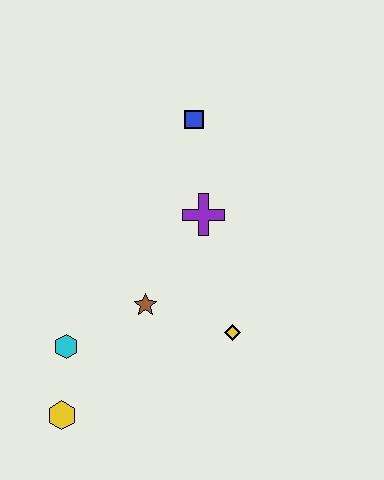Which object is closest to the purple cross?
The blue square is closest to the purple cross.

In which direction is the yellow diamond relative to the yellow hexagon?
The yellow diamond is to the right of the yellow hexagon.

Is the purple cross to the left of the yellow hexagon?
No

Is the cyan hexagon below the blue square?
Yes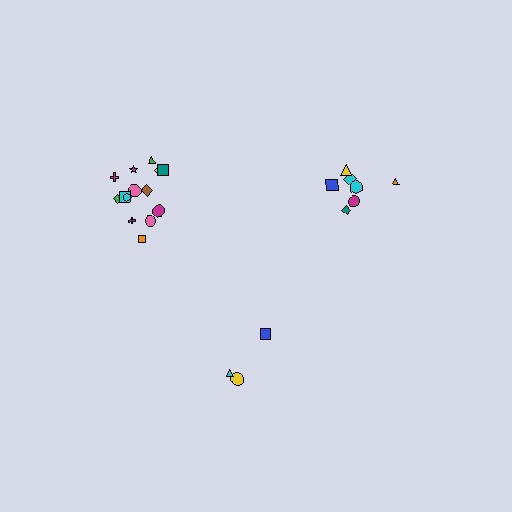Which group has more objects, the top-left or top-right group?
The top-left group.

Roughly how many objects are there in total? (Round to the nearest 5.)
Roughly 25 objects in total.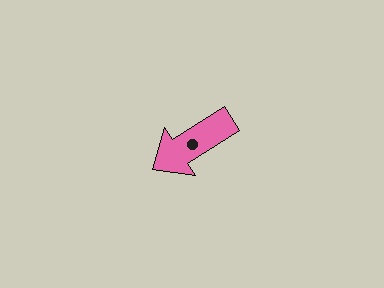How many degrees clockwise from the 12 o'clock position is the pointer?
Approximately 238 degrees.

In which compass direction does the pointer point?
Southwest.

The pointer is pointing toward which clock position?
Roughly 8 o'clock.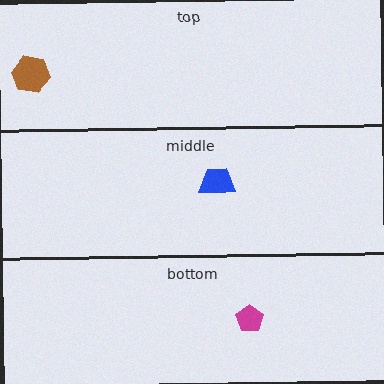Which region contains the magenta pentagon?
The bottom region.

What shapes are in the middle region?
The blue trapezoid.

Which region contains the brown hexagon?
The top region.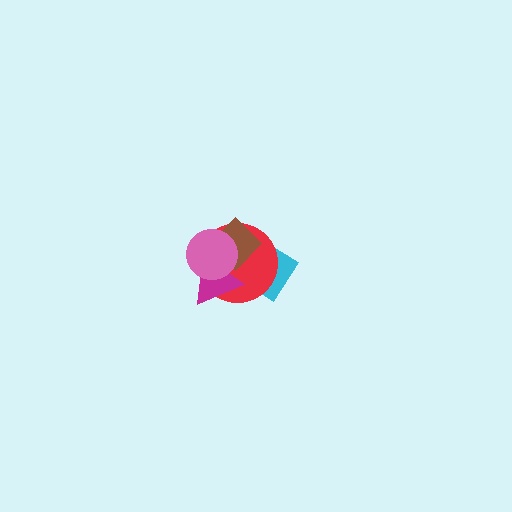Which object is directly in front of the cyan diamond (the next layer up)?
The red circle is directly in front of the cyan diamond.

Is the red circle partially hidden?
Yes, it is partially covered by another shape.